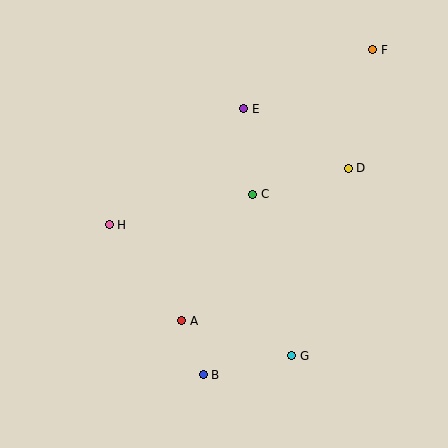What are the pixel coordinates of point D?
Point D is at (348, 168).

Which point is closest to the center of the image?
Point C at (253, 194) is closest to the center.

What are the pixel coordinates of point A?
Point A is at (182, 321).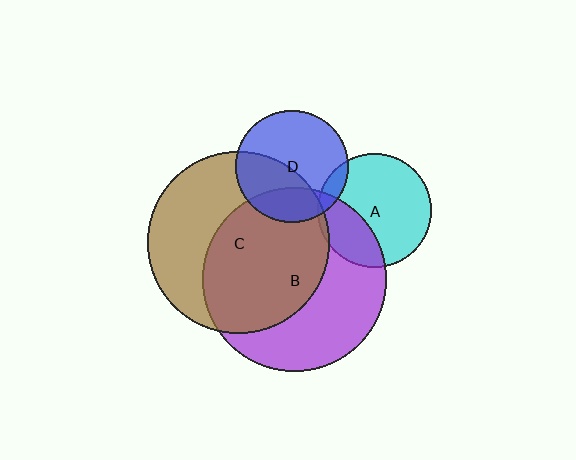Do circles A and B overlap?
Yes.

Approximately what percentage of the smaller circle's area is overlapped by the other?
Approximately 30%.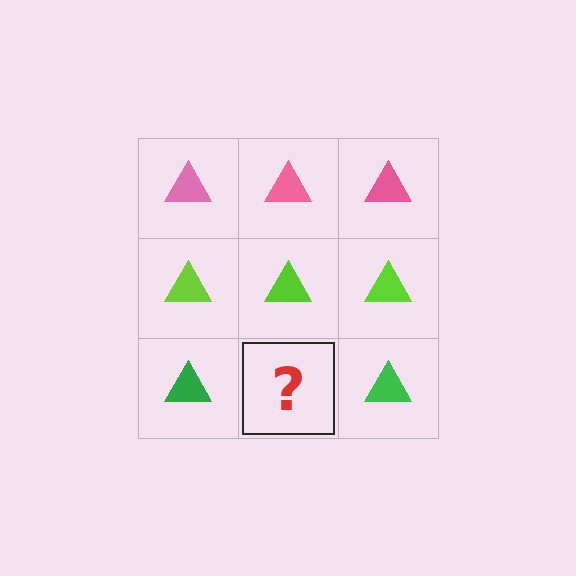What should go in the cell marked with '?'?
The missing cell should contain a green triangle.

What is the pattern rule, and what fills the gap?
The rule is that each row has a consistent color. The gap should be filled with a green triangle.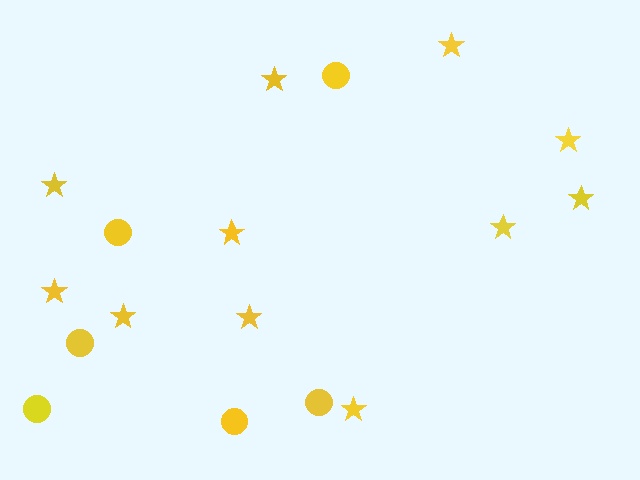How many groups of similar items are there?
There are 2 groups: one group of circles (6) and one group of stars (11).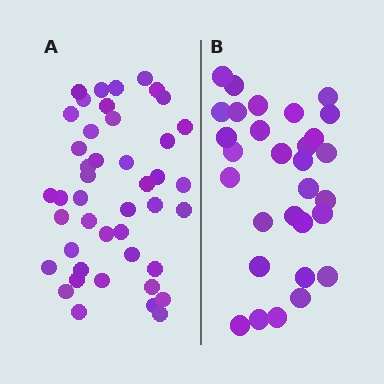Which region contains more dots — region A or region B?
Region A (the left region) has more dots.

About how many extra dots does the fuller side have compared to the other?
Region A has approximately 15 more dots than region B.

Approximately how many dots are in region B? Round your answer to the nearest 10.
About 30 dots.